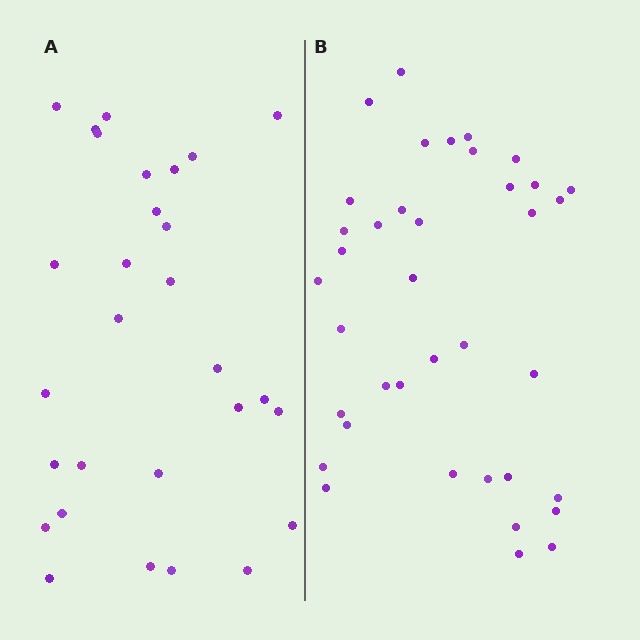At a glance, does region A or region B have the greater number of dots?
Region B (the right region) has more dots.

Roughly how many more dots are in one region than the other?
Region B has roughly 8 or so more dots than region A.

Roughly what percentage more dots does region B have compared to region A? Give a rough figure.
About 30% more.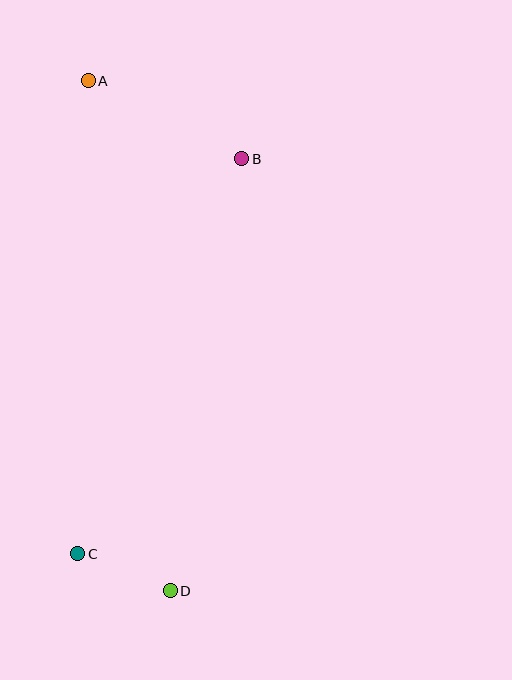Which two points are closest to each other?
Points C and D are closest to each other.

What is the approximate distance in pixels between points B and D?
The distance between B and D is approximately 438 pixels.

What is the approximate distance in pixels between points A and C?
The distance between A and C is approximately 473 pixels.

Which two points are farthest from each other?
Points A and D are farthest from each other.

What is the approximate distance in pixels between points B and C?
The distance between B and C is approximately 427 pixels.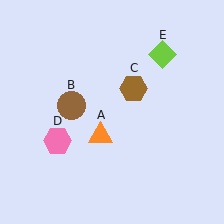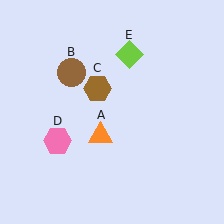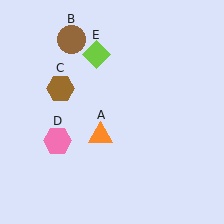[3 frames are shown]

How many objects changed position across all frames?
3 objects changed position: brown circle (object B), brown hexagon (object C), lime diamond (object E).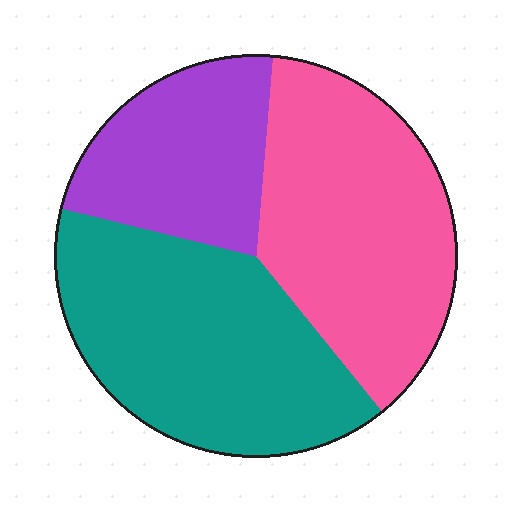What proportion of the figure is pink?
Pink takes up about three eighths (3/8) of the figure.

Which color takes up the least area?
Purple, at roughly 25%.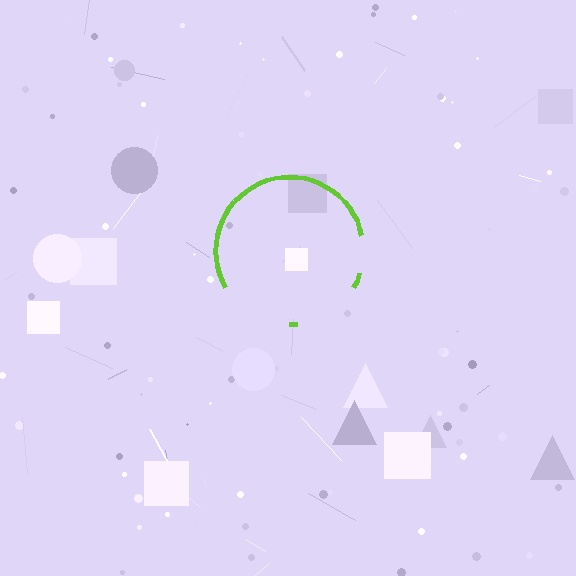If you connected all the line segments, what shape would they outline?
They would outline a circle.